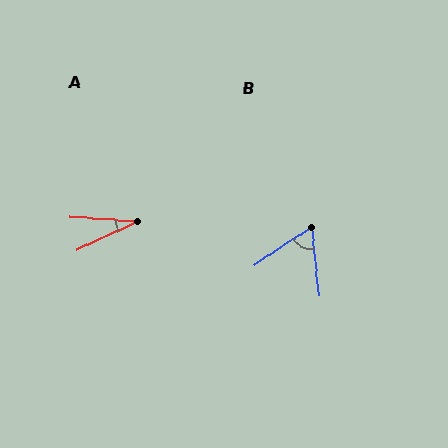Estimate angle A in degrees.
Approximately 29 degrees.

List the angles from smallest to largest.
A (29°), B (62°).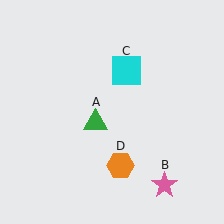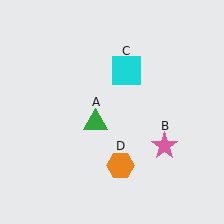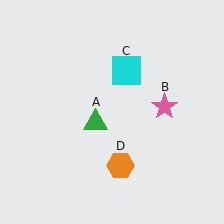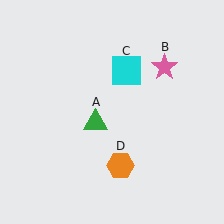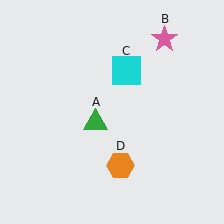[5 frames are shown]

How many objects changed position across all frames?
1 object changed position: pink star (object B).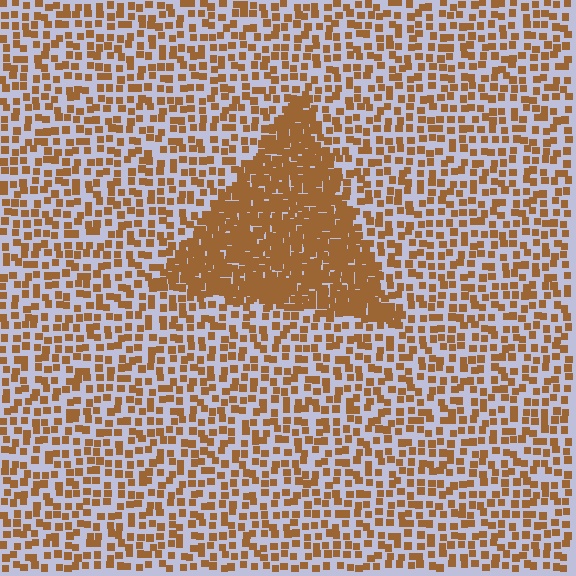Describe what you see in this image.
The image contains small brown elements arranged at two different densities. A triangle-shaped region is visible where the elements are more densely packed than the surrounding area.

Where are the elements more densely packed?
The elements are more densely packed inside the triangle boundary.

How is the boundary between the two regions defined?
The boundary is defined by a change in element density (approximately 2.6x ratio). All elements are the same color, size, and shape.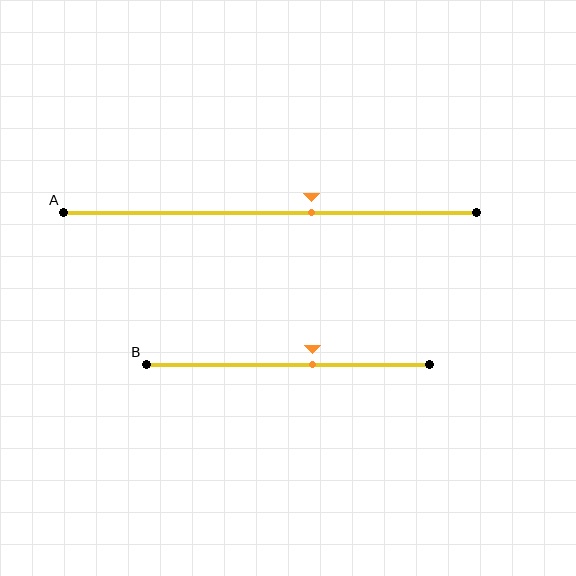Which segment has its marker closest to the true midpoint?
Segment B has its marker closest to the true midpoint.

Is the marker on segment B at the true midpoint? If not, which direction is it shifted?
No, the marker on segment B is shifted to the right by about 9% of the segment length.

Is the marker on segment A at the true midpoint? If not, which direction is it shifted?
No, the marker on segment A is shifted to the right by about 10% of the segment length.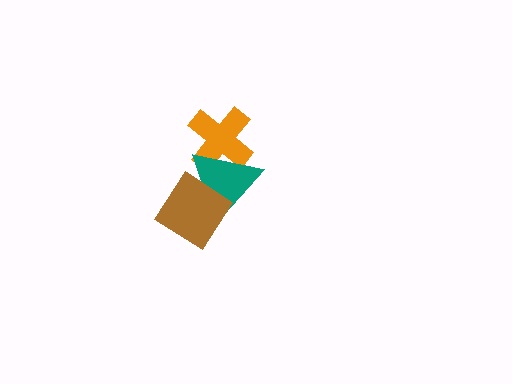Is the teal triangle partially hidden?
Yes, it is partially covered by another shape.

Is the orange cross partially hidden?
Yes, it is partially covered by another shape.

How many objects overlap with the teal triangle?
2 objects overlap with the teal triangle.